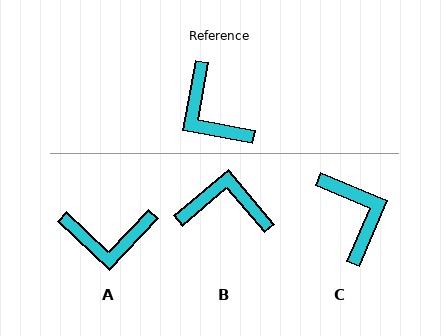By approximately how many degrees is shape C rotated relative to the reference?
Approximately 167 degrees counter-clockwise.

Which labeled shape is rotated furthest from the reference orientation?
C, about 167 degrees away.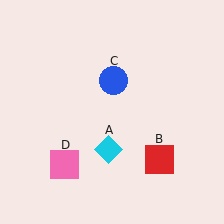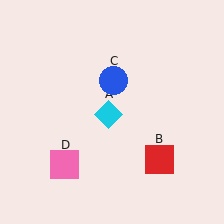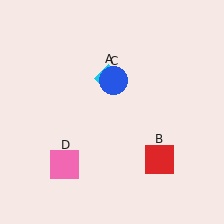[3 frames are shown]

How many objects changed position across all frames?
1 object changed position: cyan diamond (object A).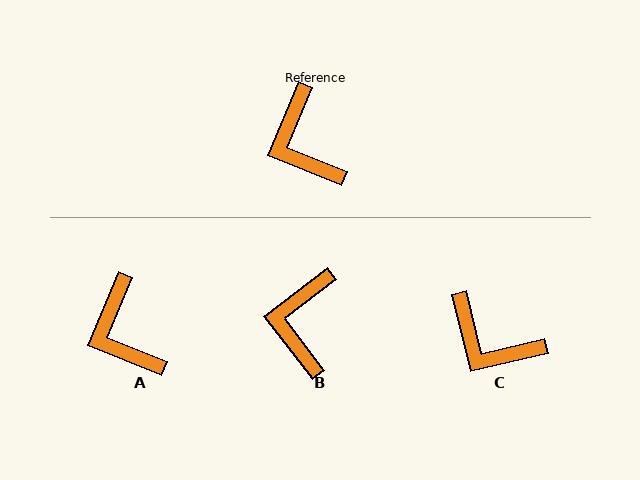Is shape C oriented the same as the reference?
No, it is off by about 36 degrees.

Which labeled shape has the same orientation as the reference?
A.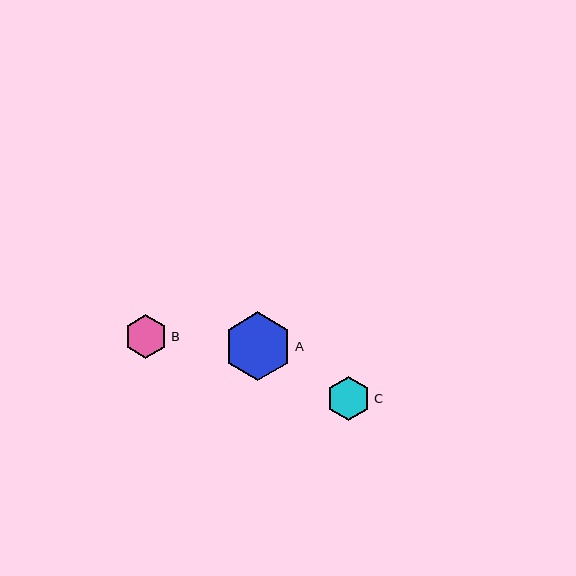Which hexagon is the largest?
Hexagon A is the largest with a size of approximately 68 pixels.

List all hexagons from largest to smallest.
From largest to smallest: A, C, B.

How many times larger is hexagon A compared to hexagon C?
Hexagon A is approximately 1.6 times the size of hexagon C.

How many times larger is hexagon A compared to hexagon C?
Hexagon A is approximately 1.6 times the size of hexagon C.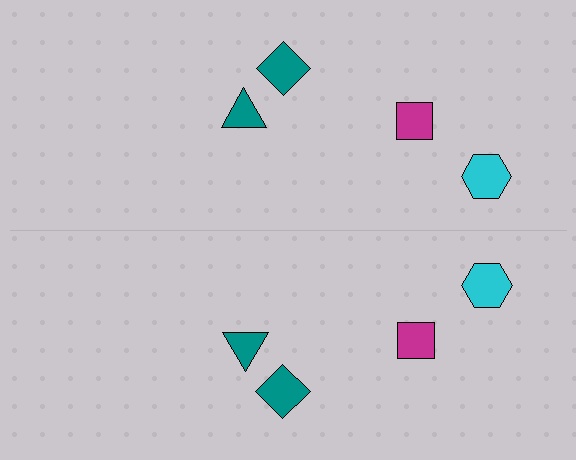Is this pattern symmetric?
Yes, this pattern has bilateral (reflection) symmetry.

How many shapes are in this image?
There are 8 shapes in this image.